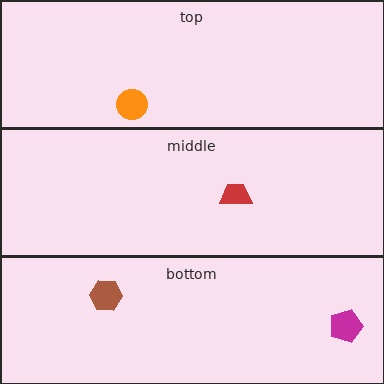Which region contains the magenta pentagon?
The bottom region.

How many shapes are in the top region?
1.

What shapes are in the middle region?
The red trapezoid.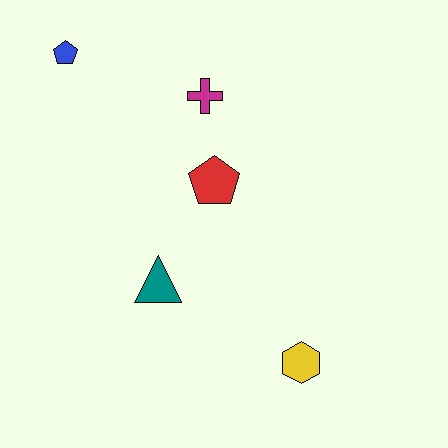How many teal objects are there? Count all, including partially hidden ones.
There is 1 teal object.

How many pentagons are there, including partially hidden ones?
There are 2 pentagons.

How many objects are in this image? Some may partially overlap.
There are 5 objects.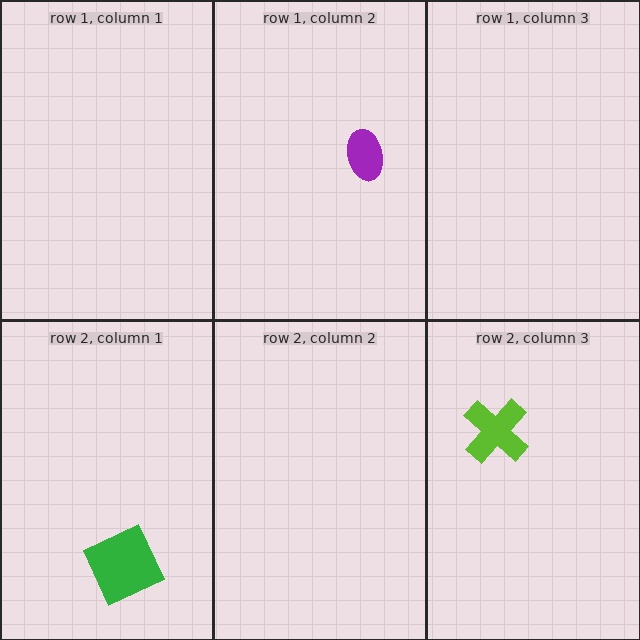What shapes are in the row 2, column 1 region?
The green square.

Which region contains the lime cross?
The row 2, column 3 region.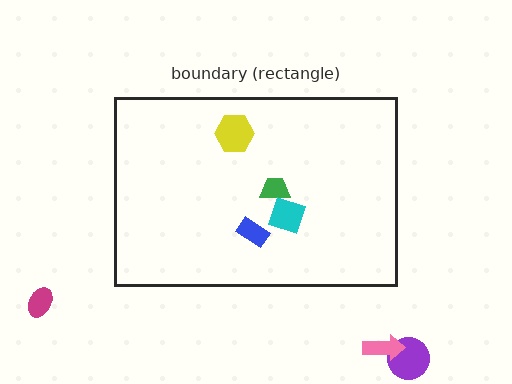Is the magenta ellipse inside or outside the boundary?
Outside.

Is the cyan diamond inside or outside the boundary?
Inside.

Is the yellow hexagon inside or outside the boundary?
Inside.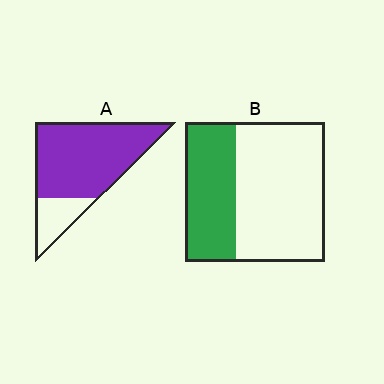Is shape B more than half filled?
No.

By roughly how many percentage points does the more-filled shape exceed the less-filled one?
By roughly 45 percentage points (A over B).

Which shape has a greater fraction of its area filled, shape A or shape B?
Shape A.